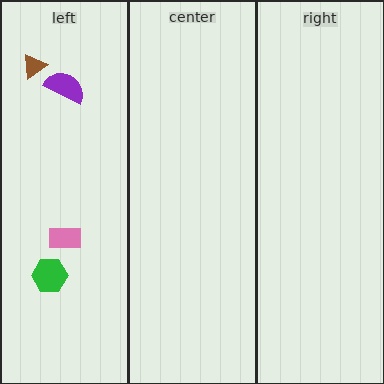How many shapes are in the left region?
4.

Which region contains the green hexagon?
The left region.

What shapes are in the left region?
The brown triangle, the green hexagon, the pink rectangle, the purple semicircle.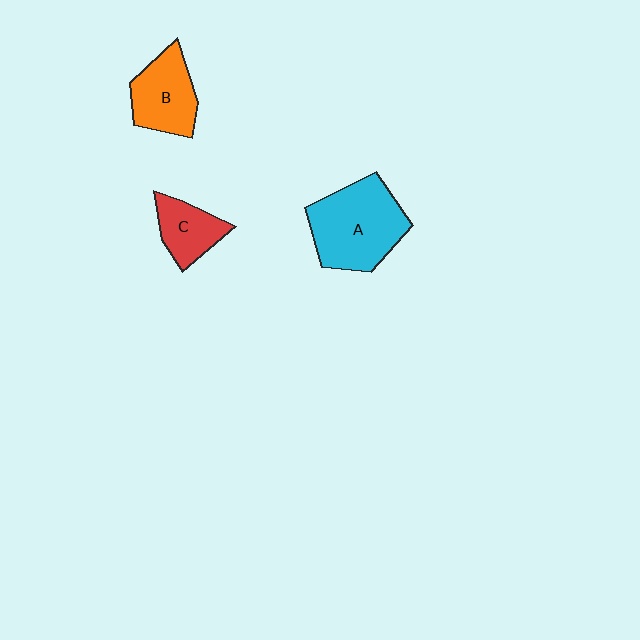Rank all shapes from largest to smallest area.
From largest to smallest: A (cyan), B (orange), C (red).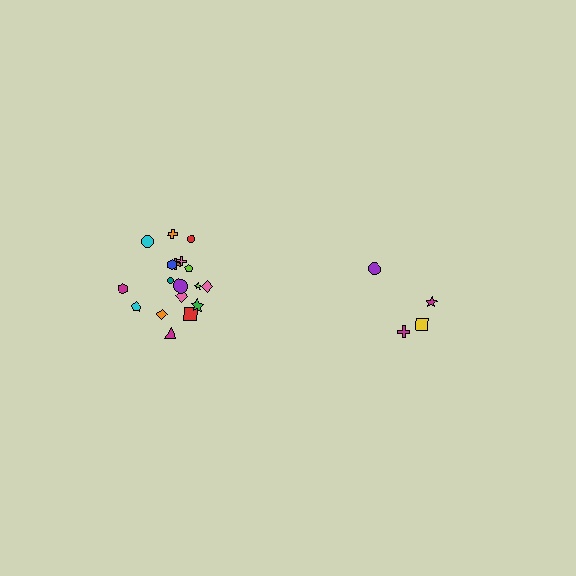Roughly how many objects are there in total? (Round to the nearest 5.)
Roughly 20 objects in total.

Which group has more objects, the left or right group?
The left group.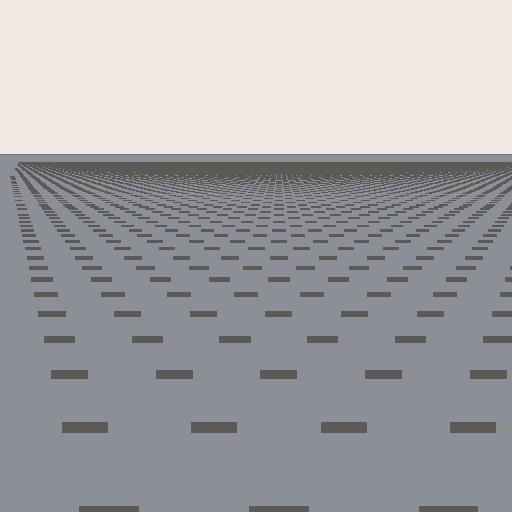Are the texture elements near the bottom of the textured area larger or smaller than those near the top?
Larger. Near the bottom, elements are closer to the viewer and appear at a bigger on-screen size.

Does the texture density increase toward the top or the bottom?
Density increases toward the top.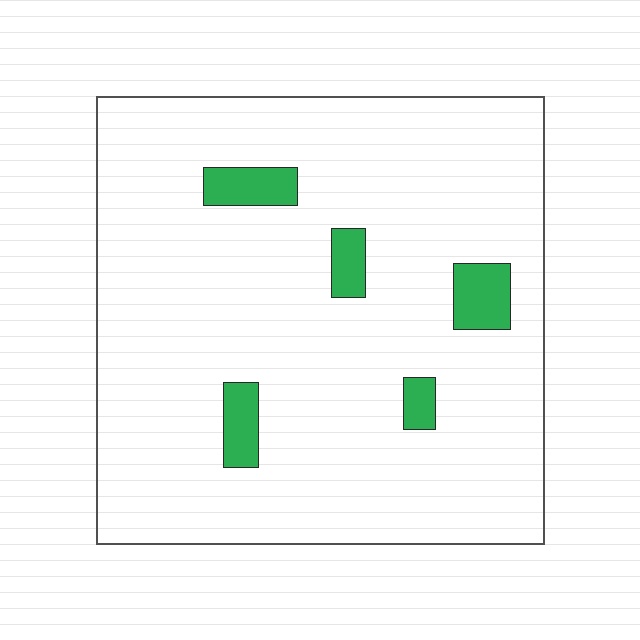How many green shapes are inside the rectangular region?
5.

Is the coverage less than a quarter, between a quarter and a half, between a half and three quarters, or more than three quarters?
Less than a quarter.